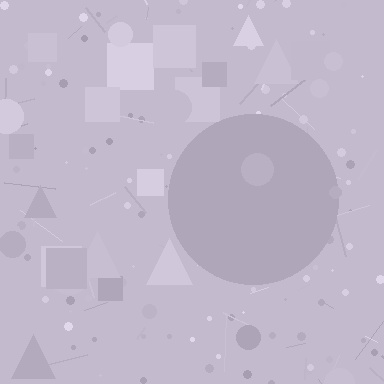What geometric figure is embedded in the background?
A circle is embedded in the background.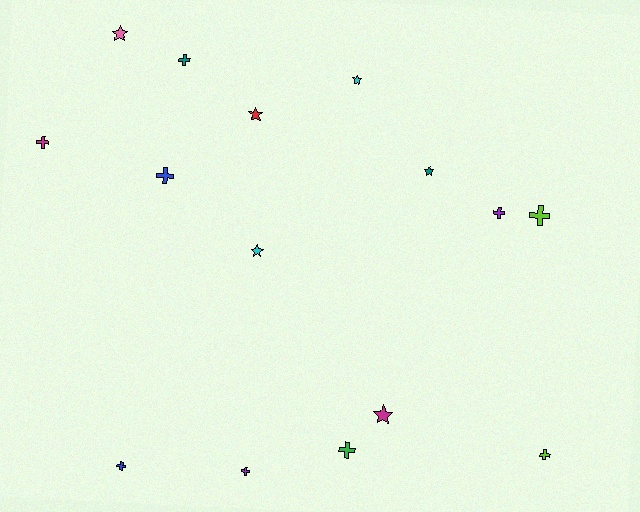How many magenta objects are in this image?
There are 2 magenta objects.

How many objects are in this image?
There are 15 objects.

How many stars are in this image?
There are 6 stars.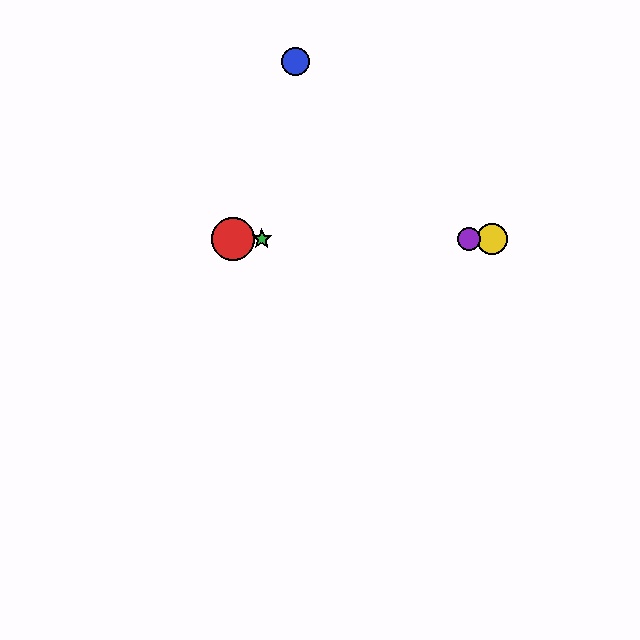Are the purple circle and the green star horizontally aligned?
Yes, both are at y≈239.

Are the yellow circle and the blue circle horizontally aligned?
No, the yellow circle is at y≈239 and the blue circle is at y≈61.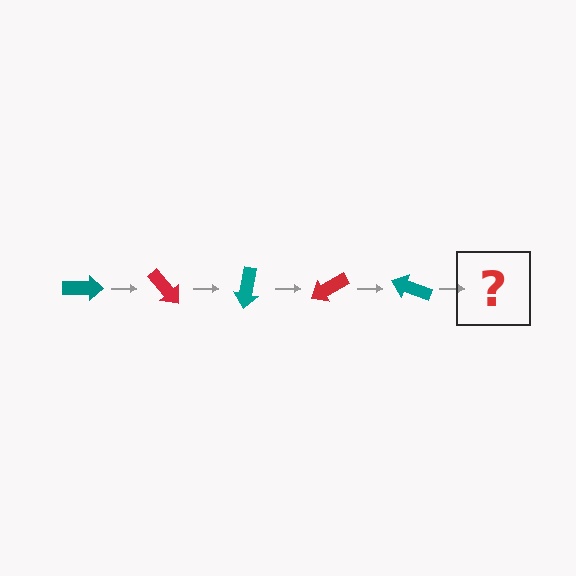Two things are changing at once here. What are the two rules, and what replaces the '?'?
The two rules are that it rotates 50 degrees each step and the color cycles through teal and red. The '?' should be a red arrow, rotated 250 degrees from the start.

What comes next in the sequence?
The next element should be a red arrow, rotated 250 degrees from the start.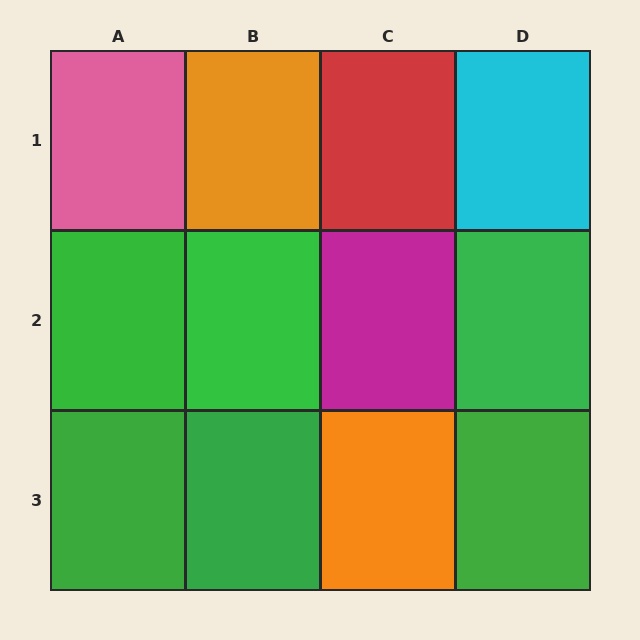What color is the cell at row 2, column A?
Green.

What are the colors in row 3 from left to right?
Green, green, orange, green.